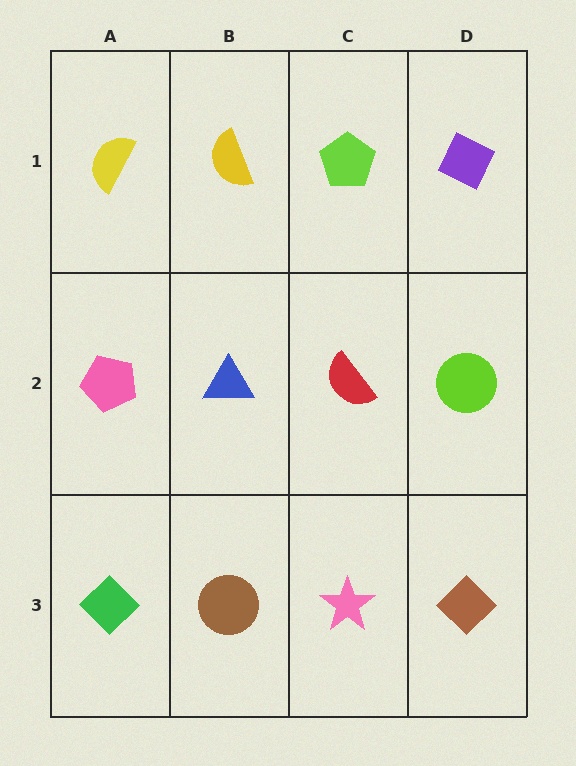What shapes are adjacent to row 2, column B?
A yellow semicircle (row 1, column B), a brown circle (row 3, column B), a pink pentagon (row 2, column A), a red semicircle (row 2, column C).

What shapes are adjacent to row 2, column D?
A purple diamond (row 1, column D), a brown diamond (row 3, column D), a red semicircle (row 2, column C).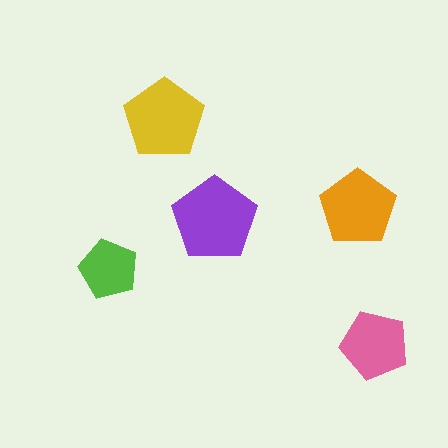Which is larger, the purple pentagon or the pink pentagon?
The purple one.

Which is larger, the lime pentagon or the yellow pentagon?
The yellow one.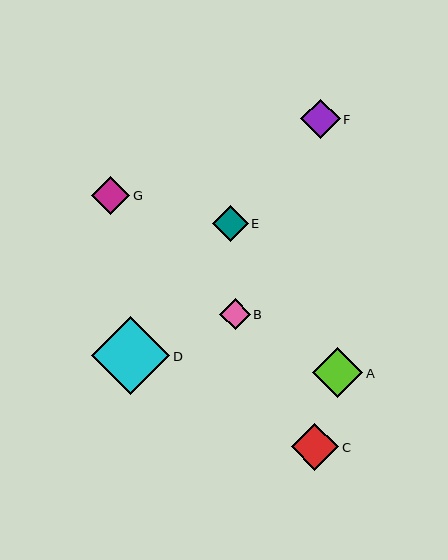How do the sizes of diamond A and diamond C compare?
Diamond A and diamond C are approximately the same size.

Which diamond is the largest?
Diamond D is the largest with a size of approximately 78 pixels.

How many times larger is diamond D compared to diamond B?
Diamond D is approximately 2.6 times the size of diamond B.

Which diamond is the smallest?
Diamond B is the smallest with a size of approximately 31 pixels.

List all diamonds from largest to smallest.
From largest to smallest: D, A, C, F, G, E, B.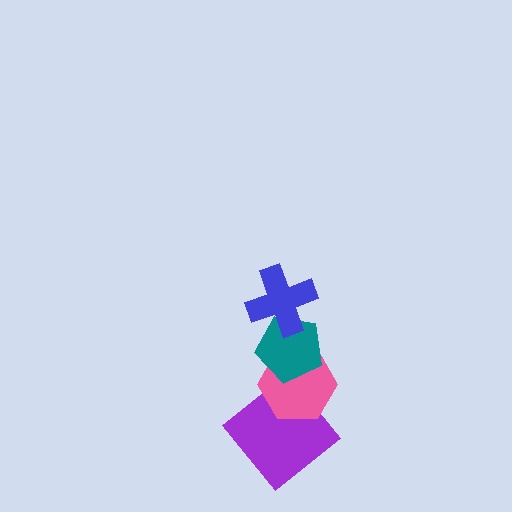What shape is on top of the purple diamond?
The pink hexagon is on top of the purple diamond.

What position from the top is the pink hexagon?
The pink hexagon is 3rd from the top.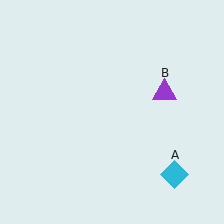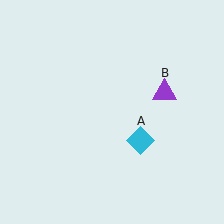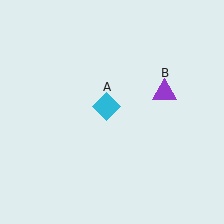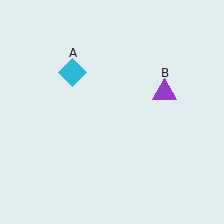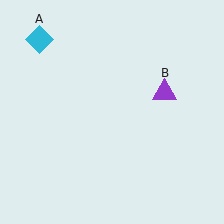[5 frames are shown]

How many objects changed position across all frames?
1 object changed position: cyan diamond (object A).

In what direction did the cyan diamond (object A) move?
The cyan diamond (object A) moved up and to the left.